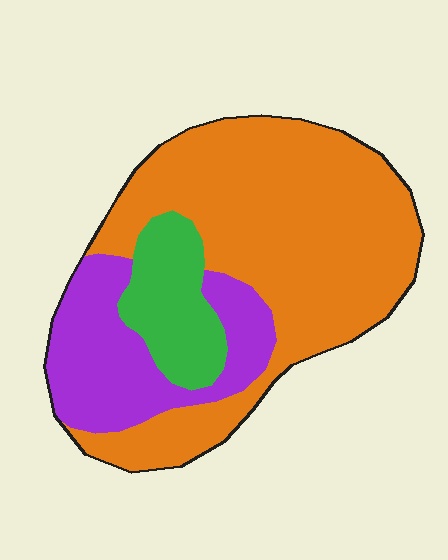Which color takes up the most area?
Orange, at roughly 60%.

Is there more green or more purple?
Purple.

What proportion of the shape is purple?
Purple takes up between a sixth and a third of the shape.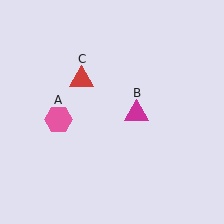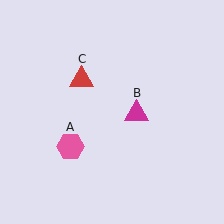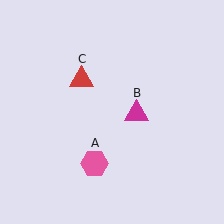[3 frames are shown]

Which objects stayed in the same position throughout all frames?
Magenta triangle (object B) and red triangle (object C) remained stationary.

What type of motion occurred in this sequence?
The pink hexagon (object A) rotated counterclockwise around the center of the scene.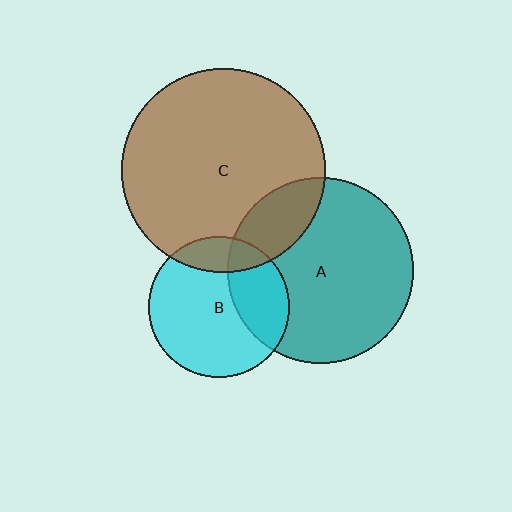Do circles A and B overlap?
Yes.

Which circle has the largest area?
Circle C (brown).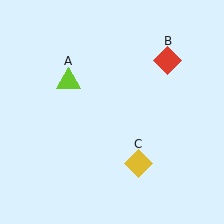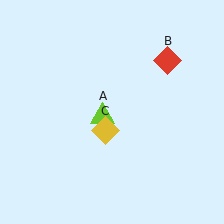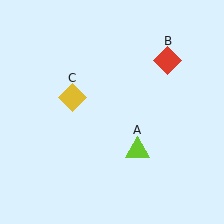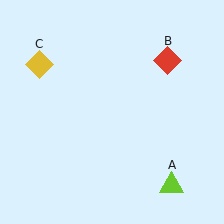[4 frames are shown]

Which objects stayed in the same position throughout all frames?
Red diamond (object B) remained stationary.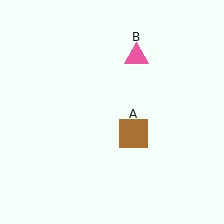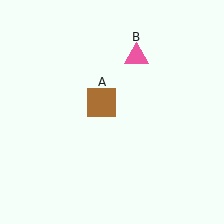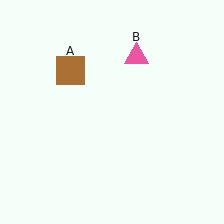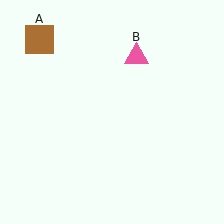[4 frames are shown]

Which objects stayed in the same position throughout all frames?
Pink triangle (object B) remained stationary.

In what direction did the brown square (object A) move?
The brown square (object A) moved up and to the left.